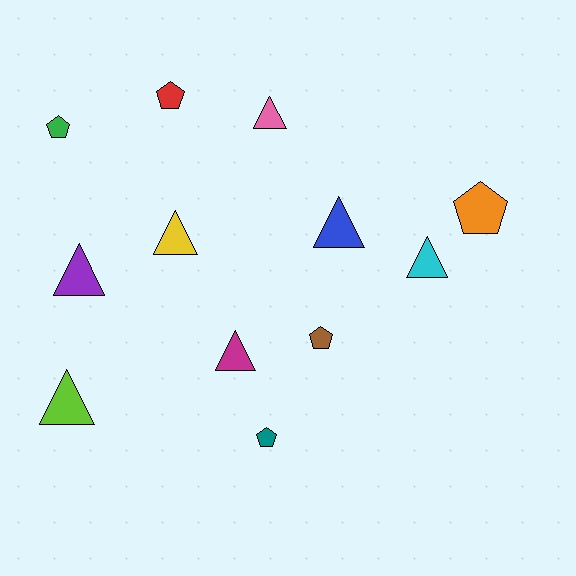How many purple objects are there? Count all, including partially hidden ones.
There is 1 purple object.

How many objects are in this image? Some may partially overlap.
There are 12 objects.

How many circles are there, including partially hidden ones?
There are no circles.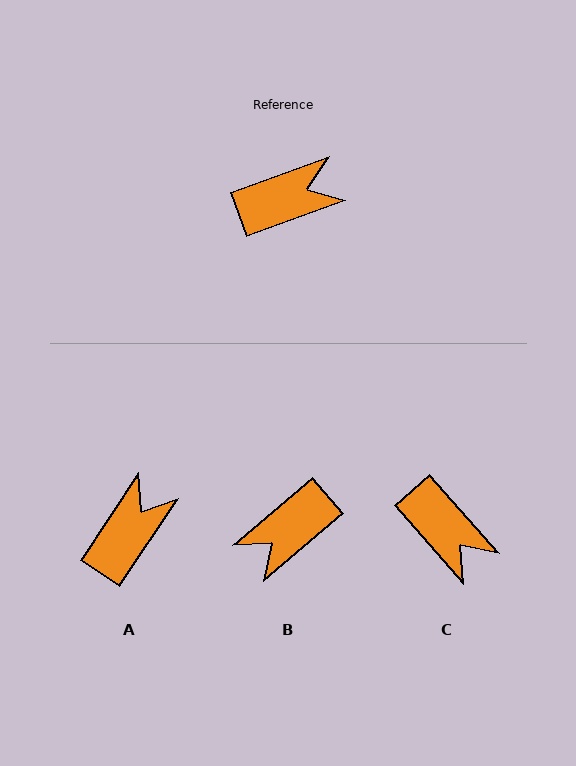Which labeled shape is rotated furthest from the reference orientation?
B, about 159 degrees away.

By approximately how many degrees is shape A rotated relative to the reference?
Approximately 36 degrees counter-clockwise.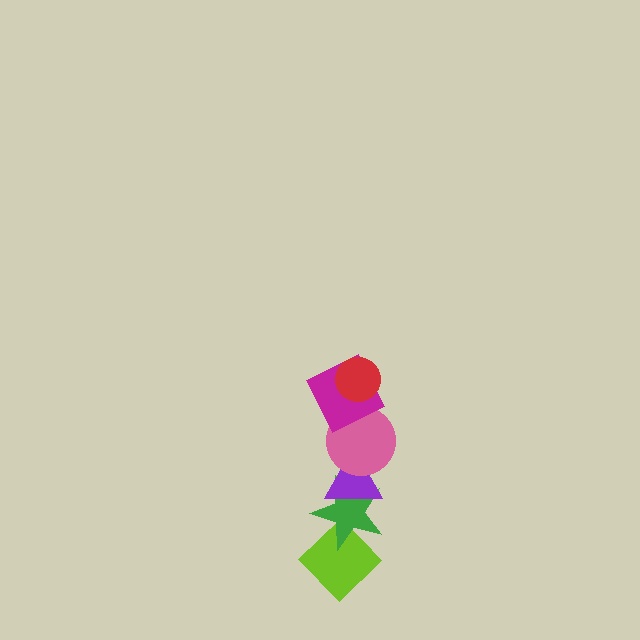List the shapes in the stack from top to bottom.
From top to bottom: the red circle, the magenta square, the pink circle, the purple triangle, the green star, the lime diamond.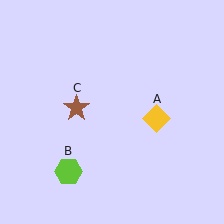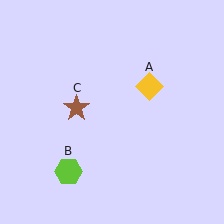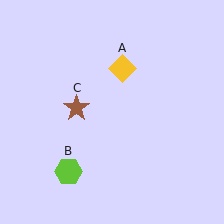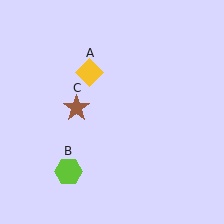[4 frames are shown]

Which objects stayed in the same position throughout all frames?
Lime hexagon (object B) and brown star (object C) remained stationary.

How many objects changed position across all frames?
1 object changed position: yellow diamond (object A).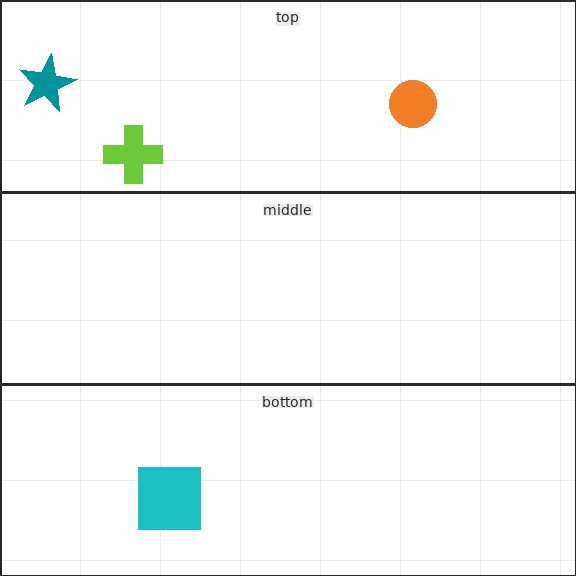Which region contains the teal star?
The top region.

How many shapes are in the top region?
3.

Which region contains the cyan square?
The bottom region.